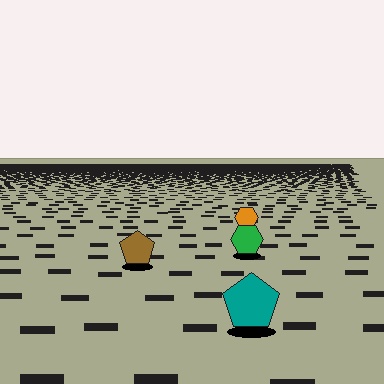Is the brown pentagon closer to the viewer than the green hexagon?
Yes. The brown pentagon is closer — you can tell from the texture gradient: the ground texture is coarser near it.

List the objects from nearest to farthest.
From nearest to farthest: the teal pentagon, the brown pentagon, the green hexagon, the orange hexagon.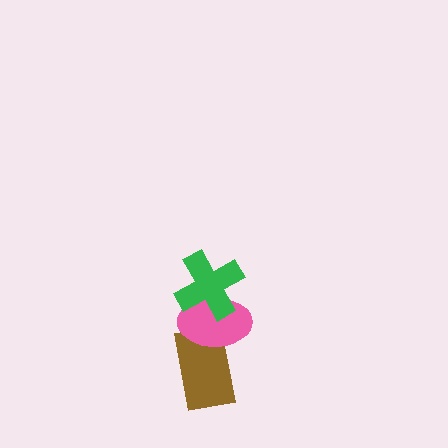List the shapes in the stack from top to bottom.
From top to bottom: the green cross, the pink ellipse, the brown rectangle.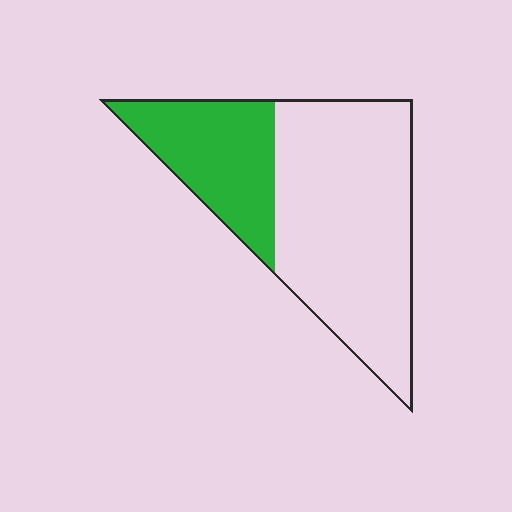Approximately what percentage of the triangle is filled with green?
Approximately 30%.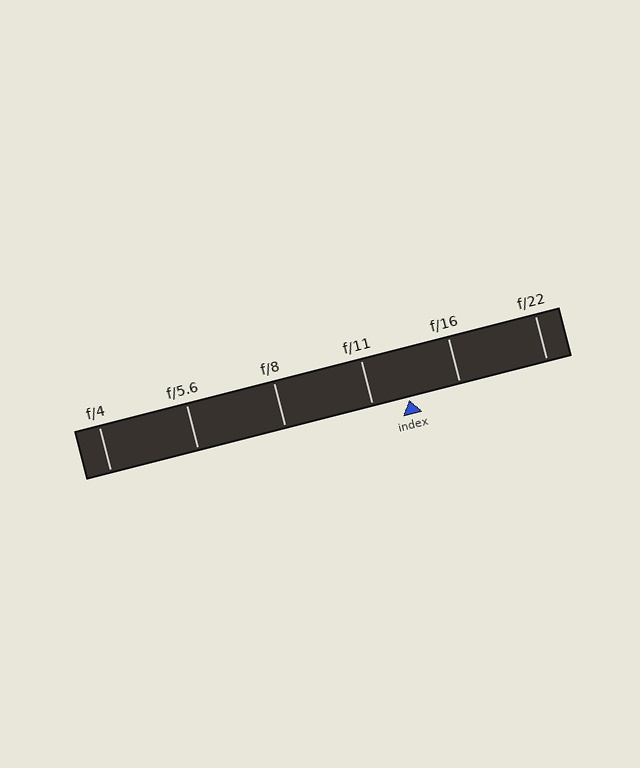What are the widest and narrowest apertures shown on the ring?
The widest aperture shown is f/4 and the narrowest is f/22.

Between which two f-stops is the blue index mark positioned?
The index mark is between f/11 and f/16.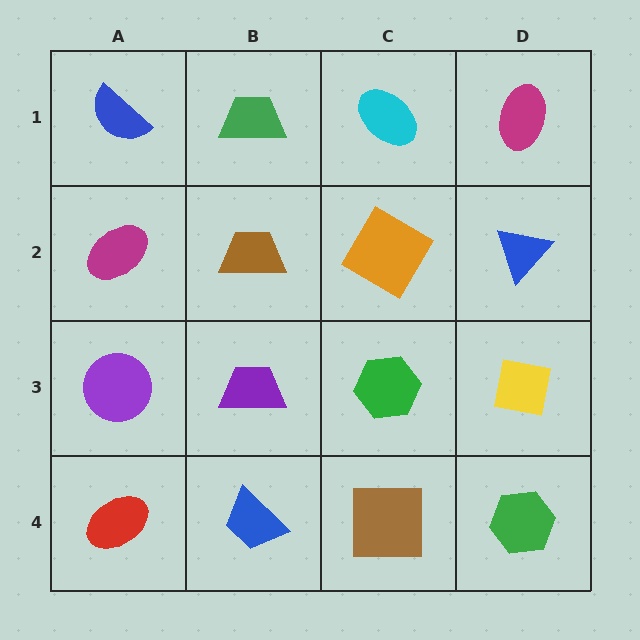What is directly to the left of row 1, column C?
A green trapezoid.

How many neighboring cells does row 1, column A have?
2.